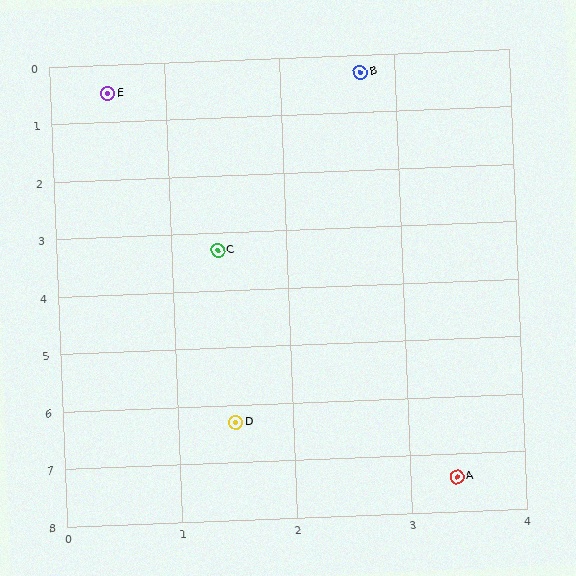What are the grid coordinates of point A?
Point A is at approximately (3.4, 7.4).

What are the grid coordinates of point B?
Point B is at approximately (2.7, 0.3).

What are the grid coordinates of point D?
Point D is at approximately (1.5, 6.3).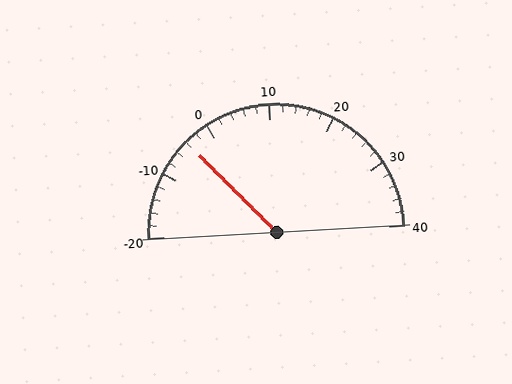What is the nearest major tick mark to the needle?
The nearest major tick mark is 0.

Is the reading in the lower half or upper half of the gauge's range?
The reading is in the lower half of the range (-20 to 40).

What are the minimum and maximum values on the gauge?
The gauge ranges from -20 to 40.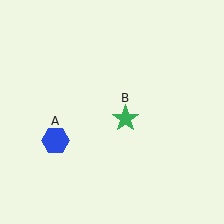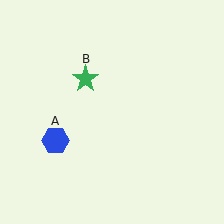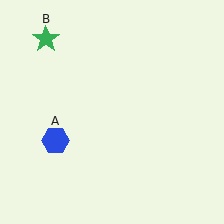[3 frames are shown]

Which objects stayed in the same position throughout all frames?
Blue hexagon (object A) remained stationary.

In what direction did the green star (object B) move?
The green star (object B) moved up and to the left.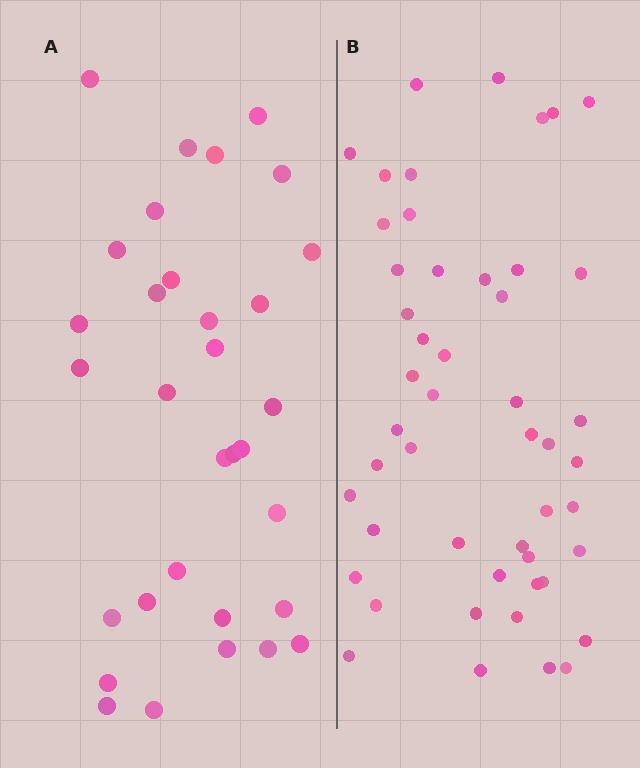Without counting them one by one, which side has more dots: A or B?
Region B (the right region) has more dots.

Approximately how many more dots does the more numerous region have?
Region B has approximately 15 more dots than region A.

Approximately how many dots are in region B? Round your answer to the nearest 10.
About 50 dots. (The exact count is 49, which rounds to 50.)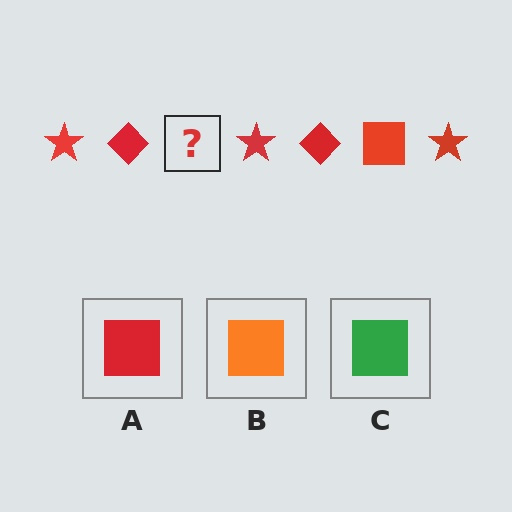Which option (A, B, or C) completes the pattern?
A.